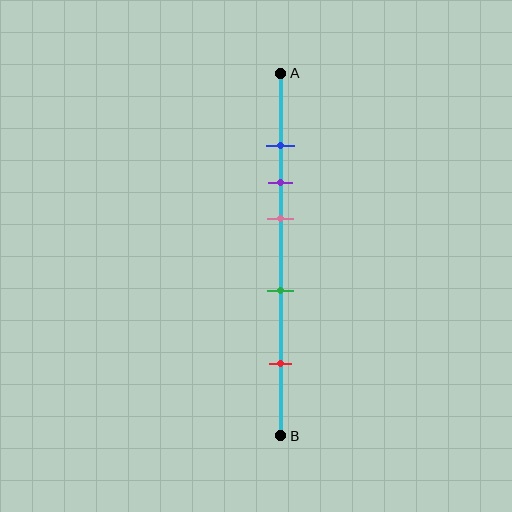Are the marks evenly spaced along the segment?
No, the marks are not evenly spaced.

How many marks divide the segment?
There are 5 marks dividing the segment.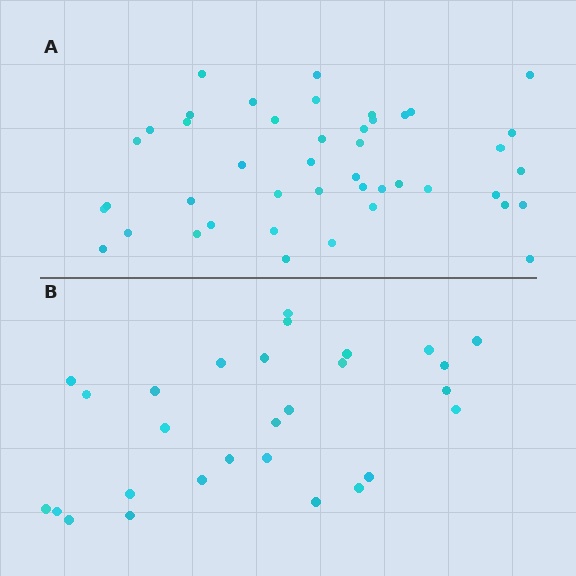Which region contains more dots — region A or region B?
Region A (the top region) has more dots.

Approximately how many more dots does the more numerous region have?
Region A has approximately 15 more dots than region B.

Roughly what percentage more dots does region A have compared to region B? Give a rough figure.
About 55% more.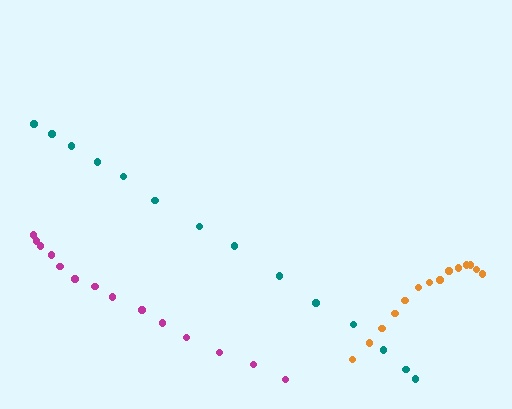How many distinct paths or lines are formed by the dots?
There are 3 distinct paths.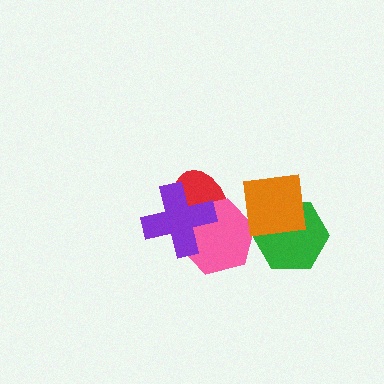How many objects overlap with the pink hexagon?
3 objects overlap with the pink hexagon.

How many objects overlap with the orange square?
2 objects overlap with the orange square.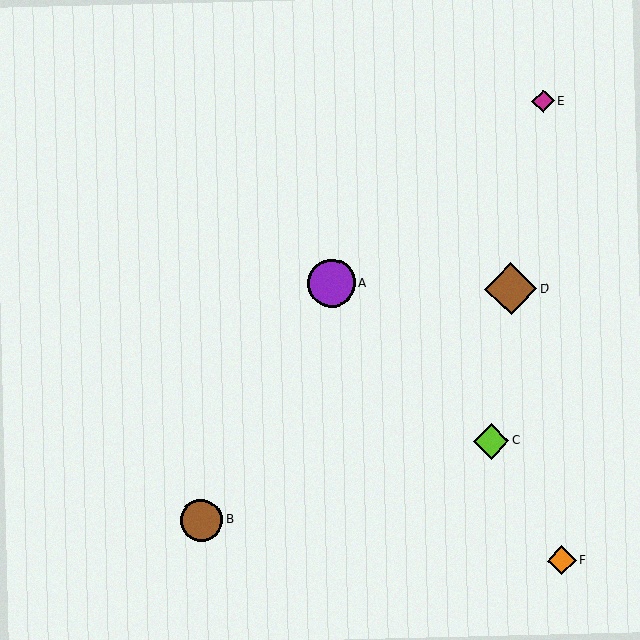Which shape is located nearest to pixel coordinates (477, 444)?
The lime diamond (labeled C) at (491, 441) is nearest to that location.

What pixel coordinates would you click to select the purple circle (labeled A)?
Click at (332, 283) to select the purple circle A.